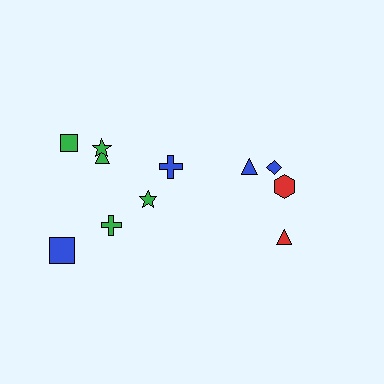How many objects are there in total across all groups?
There are 11 objects.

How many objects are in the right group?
There are 4 objects.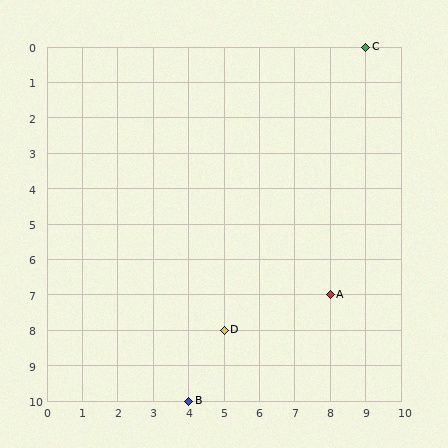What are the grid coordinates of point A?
Point A is at grid coordinates (8, 7).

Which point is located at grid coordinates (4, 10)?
Point B is at (4, 10).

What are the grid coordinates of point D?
Point D is at grid coordinates (5, 8).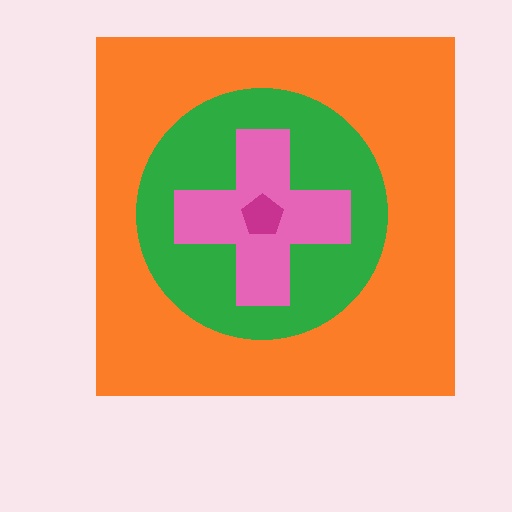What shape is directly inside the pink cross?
The magenta pentagon.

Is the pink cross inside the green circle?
Yes.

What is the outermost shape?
The orange square.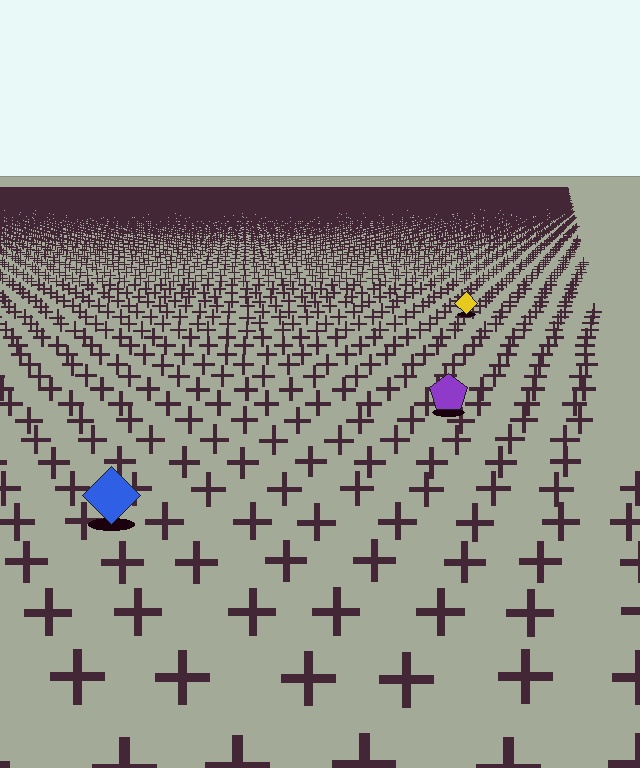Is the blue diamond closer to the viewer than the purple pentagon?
Yes. The blue diamond is closer — you can tell from the texture gradient: the ground texture is coarser near it.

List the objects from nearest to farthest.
From nearest to farthest: the blue diamond, the purple pentagon, the yellow diamond.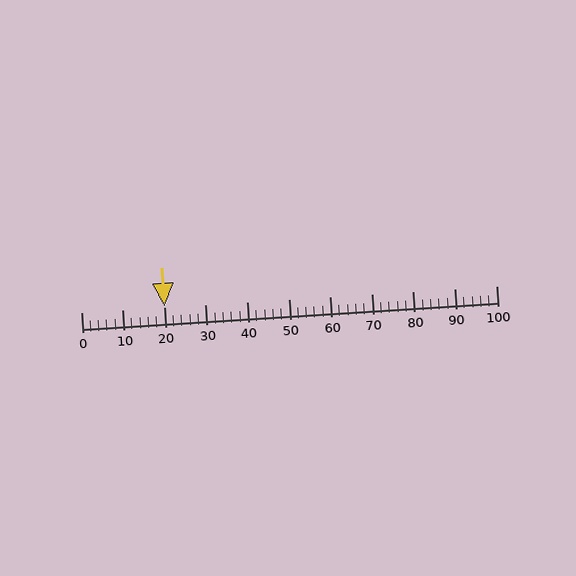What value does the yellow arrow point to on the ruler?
The yellow arrow points to approximately 20.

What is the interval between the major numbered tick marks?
The major tick marks are spaced 10 units apart.